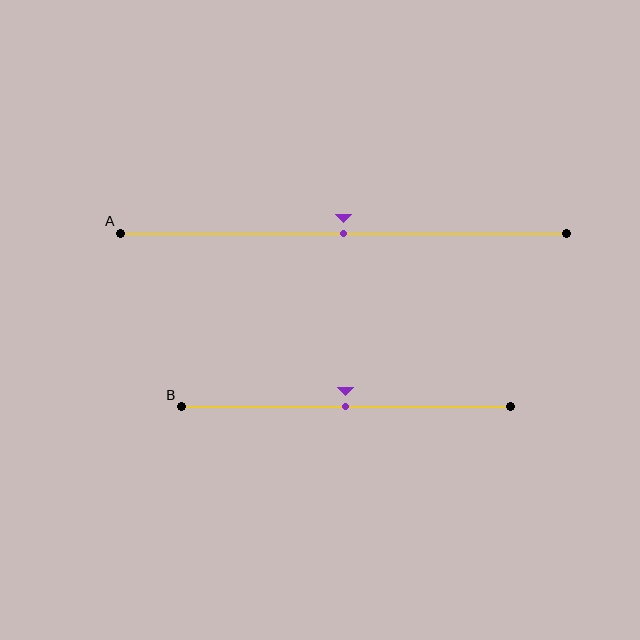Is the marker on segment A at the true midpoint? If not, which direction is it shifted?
Yes, the marker on segment A is at the true midpoint.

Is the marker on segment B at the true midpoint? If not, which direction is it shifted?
Yes, the marker on segment B is at the true midpoint.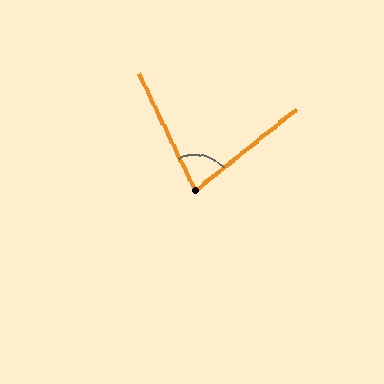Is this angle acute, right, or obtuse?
It is acute.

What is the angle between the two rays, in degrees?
Approximately 77 degrees.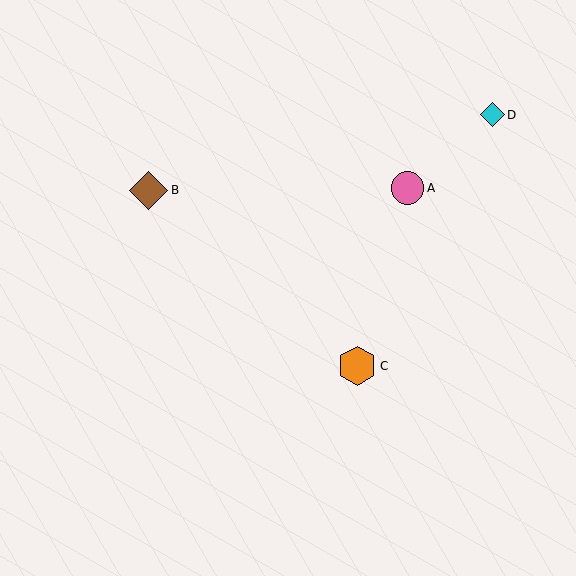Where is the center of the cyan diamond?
The center of the cyan diamond is at (492, 115).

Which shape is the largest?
The orange hexagon (labeled C) is the largest.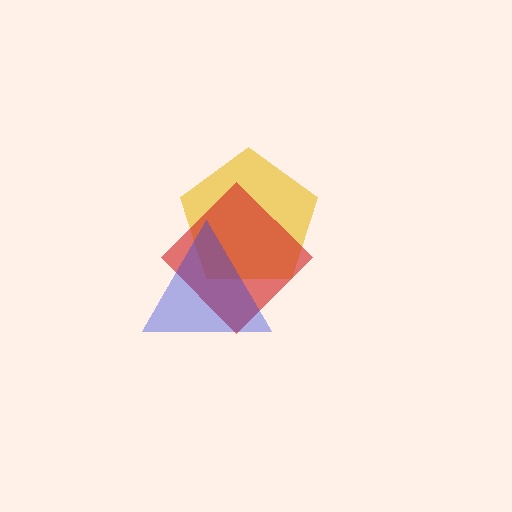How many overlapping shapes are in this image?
There are 3 overlapping shapes in the image.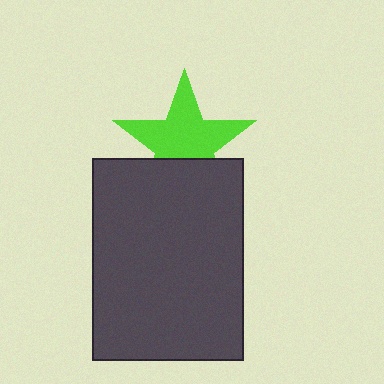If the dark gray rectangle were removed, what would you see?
You would see the complete lime star.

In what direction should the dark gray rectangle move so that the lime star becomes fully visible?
The dark gray rectangle should move down. That is the shortest direction to clear the overlap and leave the lime star fully visible.